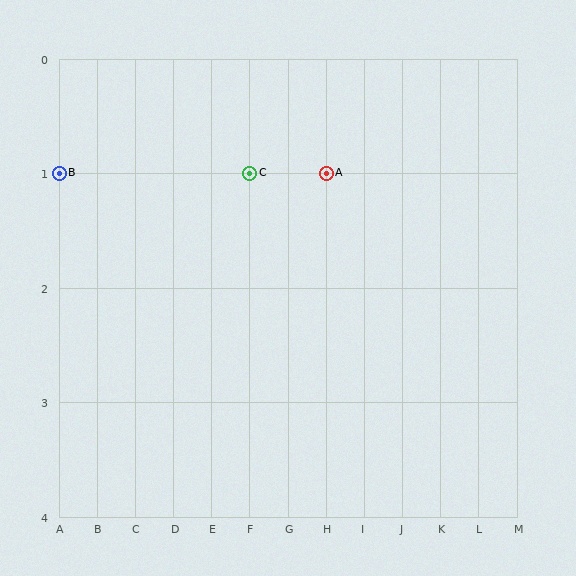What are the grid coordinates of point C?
Point C is at grid coordinates (F, 1).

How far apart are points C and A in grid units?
Points C and A are 2 columns apart.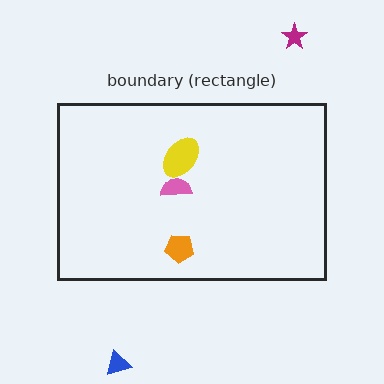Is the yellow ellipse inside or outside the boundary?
Inside.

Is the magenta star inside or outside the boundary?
Outside.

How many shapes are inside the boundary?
3 inside, 2 outside.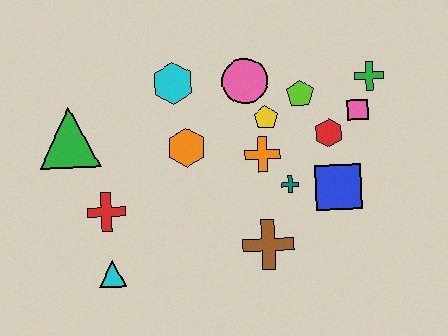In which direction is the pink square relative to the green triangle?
The pink square is to the right of the green triangle.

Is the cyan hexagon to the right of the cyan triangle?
Yes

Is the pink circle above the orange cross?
Yes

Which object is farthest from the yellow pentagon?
The cyan triangle is farthest from the yellow pentagon.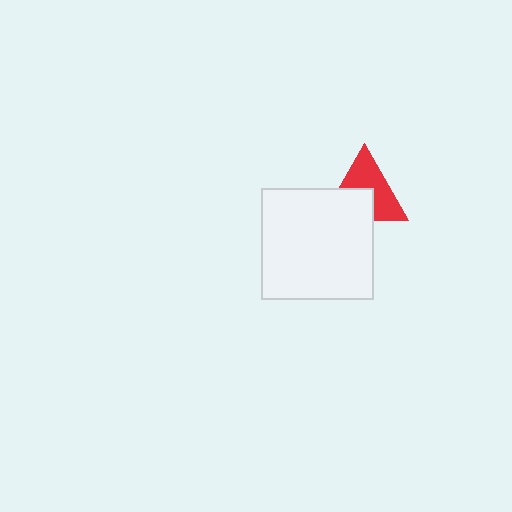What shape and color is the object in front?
The object in front is a white square.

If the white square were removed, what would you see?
You would see the complete red triangle.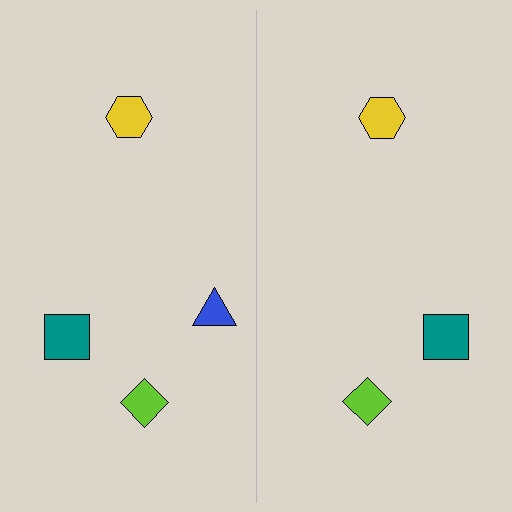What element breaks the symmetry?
A blue triangle is missing from the right side.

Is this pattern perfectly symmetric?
No, the pattern is not perfectly symmetric. A blue triangle is missing from the right side.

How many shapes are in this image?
There are 7 shapes in this image.